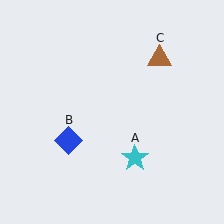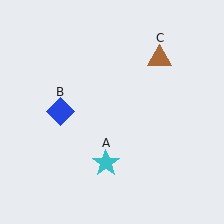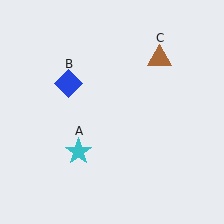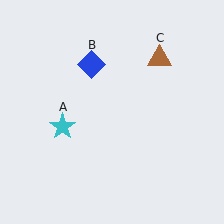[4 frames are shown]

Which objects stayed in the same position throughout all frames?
Brown triangle (object C) remained stationary.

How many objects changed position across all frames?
2 objects changed position: cyan star (object A), blue diamond (object B).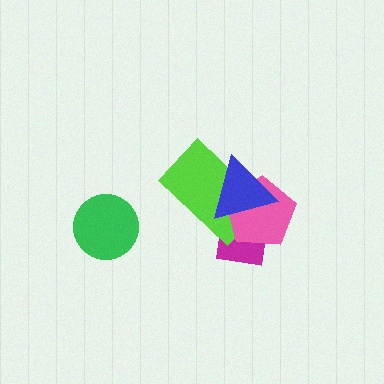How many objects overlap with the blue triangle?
3 objects overlap with the blue triangle.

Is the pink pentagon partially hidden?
Yes, it is partially covered by another shape.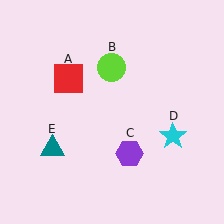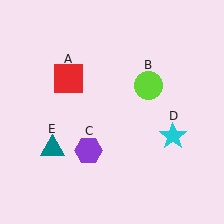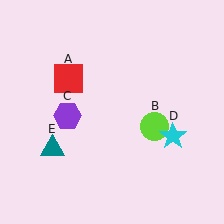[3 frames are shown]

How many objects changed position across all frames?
2 objects changed position: lime circle (object B), purple hexagon (object C).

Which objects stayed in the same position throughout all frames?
Red square (object A) and cyan star (object D) and teal triangle (object E) remained stationary.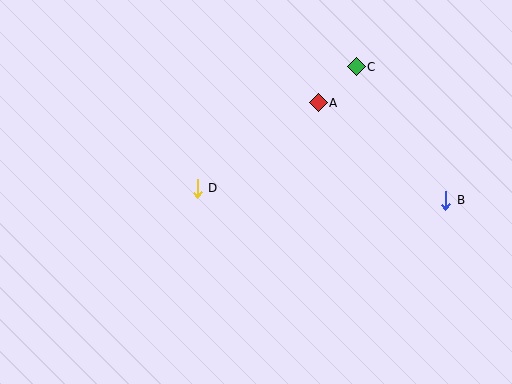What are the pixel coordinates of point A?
Point A is at (318, 103).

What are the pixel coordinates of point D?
Point D is at (197, 188).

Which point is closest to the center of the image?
Point D at (197, 188) is closest to the center.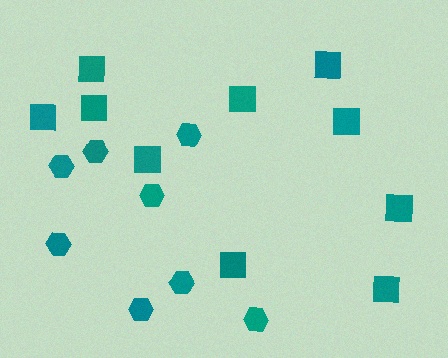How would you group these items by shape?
There are 2 groups: one group of squares (10) and one group of hexagons (8).